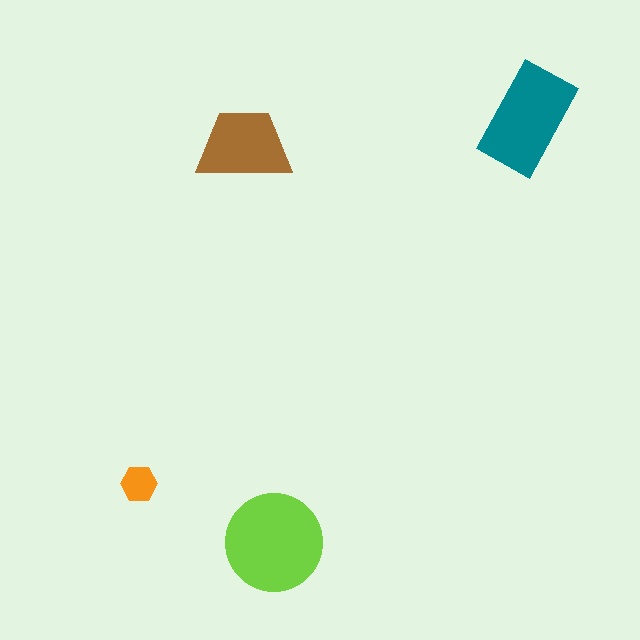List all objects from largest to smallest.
The lime circle, the teal rectangle, the brown trapezoid, the orange hexagon.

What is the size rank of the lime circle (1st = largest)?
1st.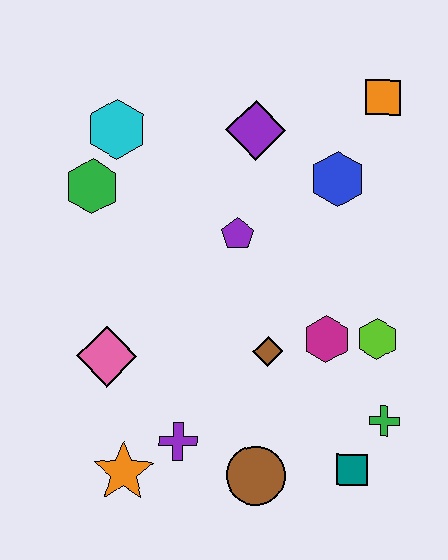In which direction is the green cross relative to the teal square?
The green cross is above the teal square.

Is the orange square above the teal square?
Yes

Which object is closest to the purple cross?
The orange star is closest to the purple cross.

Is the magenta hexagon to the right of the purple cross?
Yes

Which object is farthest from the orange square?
The orange star is farthest from the orange square.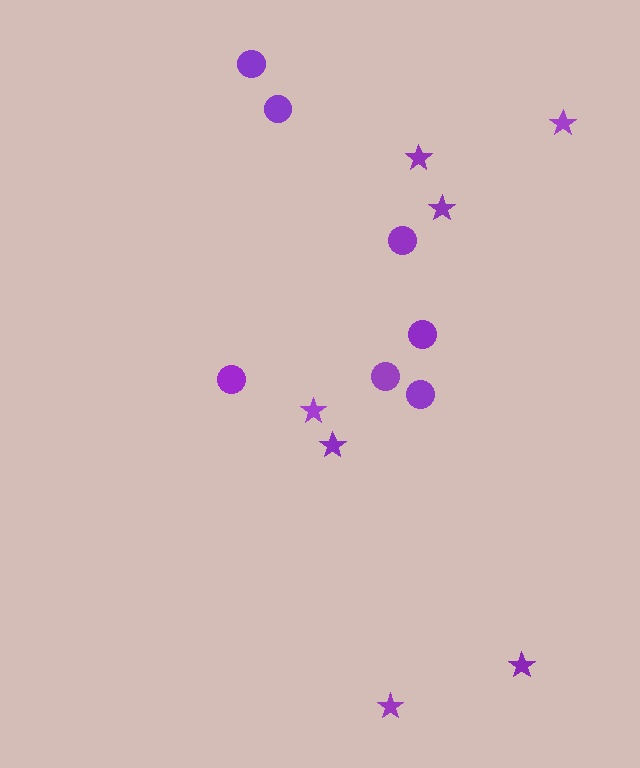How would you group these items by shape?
There are 2 groups: one group of stars (7) and one group of circles (7).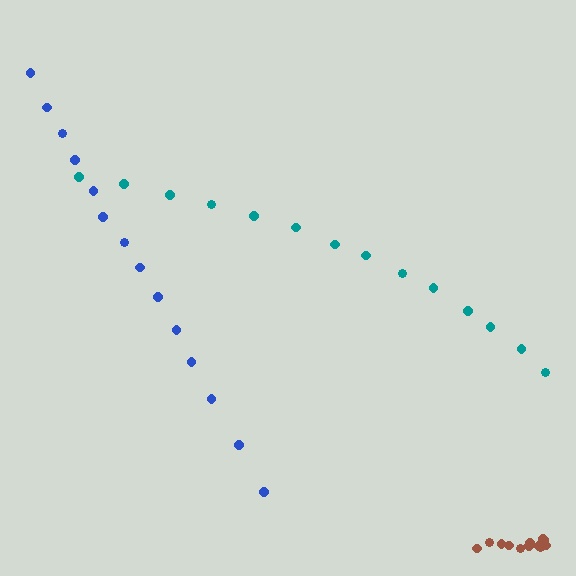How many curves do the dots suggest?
There are 3 distinct paths.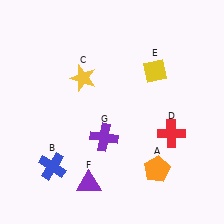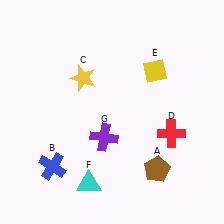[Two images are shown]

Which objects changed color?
A changed from orange to brown. F changed from purple to cyan.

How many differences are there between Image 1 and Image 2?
There are 2 differences between the two images.